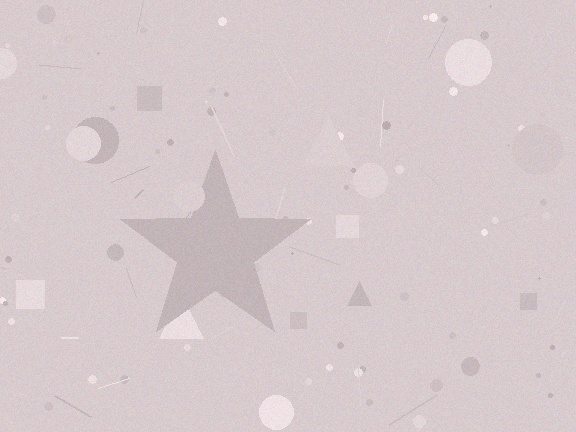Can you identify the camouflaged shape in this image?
The camouflaged shape is a star.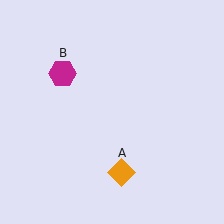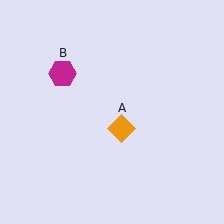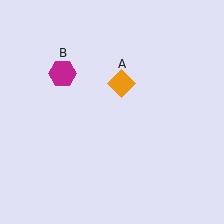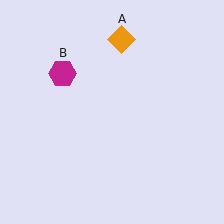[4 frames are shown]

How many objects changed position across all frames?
1 object changed position: orange diamond (object A).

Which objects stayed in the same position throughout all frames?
Magenta hexagon (object B) remained stationary.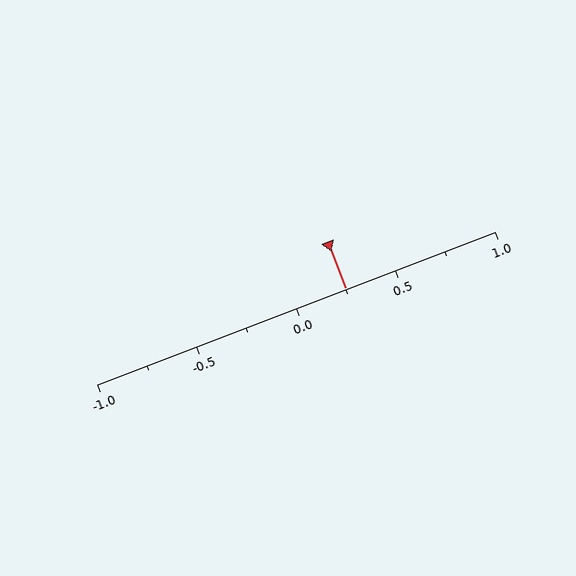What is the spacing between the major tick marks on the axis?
The major ticks are spaced 0.5 apart.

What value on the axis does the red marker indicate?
The marker indicates approximately 0.25.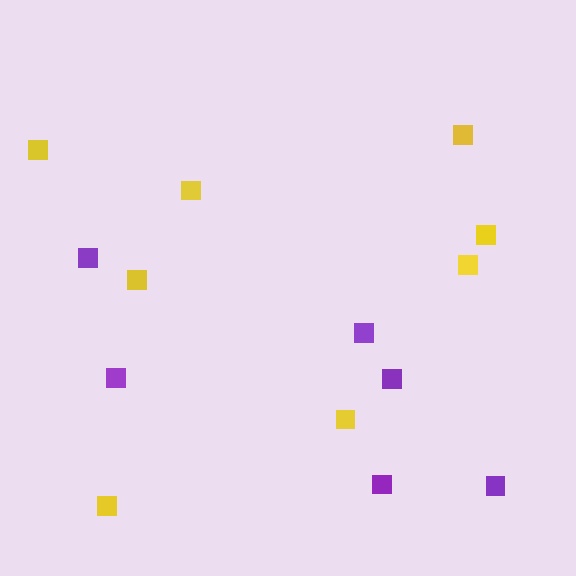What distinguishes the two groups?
There are 2 groups: one group of yellow squares (8) and one group of purple squares (6).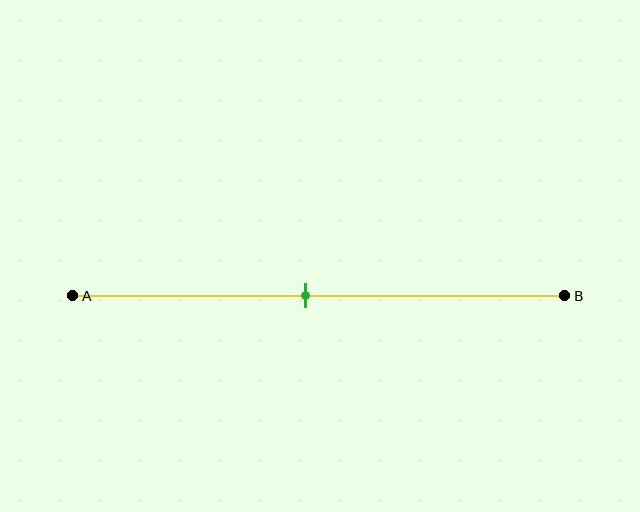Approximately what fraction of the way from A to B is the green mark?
The green mark is approximately 45% of the way from A to B.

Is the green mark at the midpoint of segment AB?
Yes, the mark is approximately at the midpoint.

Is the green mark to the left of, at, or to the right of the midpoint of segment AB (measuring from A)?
The green mark is approximately at the midpoint of segment AB.